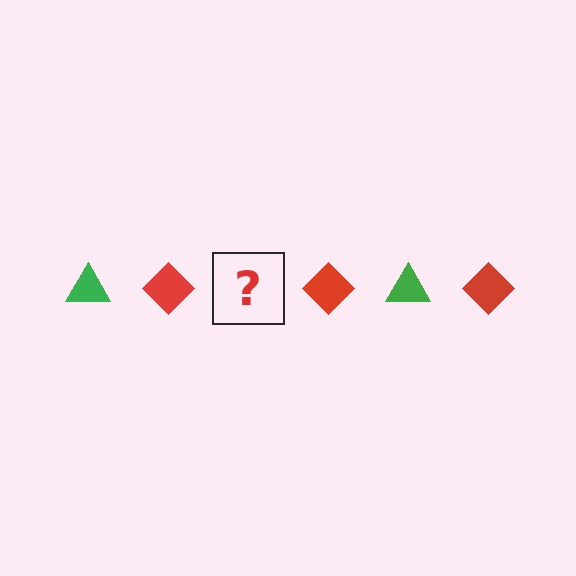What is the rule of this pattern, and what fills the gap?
The rule is that the pattern alternates between green triangle and red diamond. The gap should be filled with a green triangle.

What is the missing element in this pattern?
The missing element is a green triangle.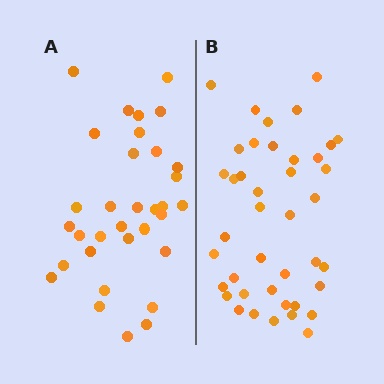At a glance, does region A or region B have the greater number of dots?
Region B (the right region) has more dots.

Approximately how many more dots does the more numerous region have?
Region B has roughly 8 or so more dots than region A.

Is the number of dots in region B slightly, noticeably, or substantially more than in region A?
Region B has only slightly more — the two regions are fairly close. The ratio is roughly 1.2 to 1.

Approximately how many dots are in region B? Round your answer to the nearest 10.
About 40 dots. (The exact count is 41, which rounds to 40.)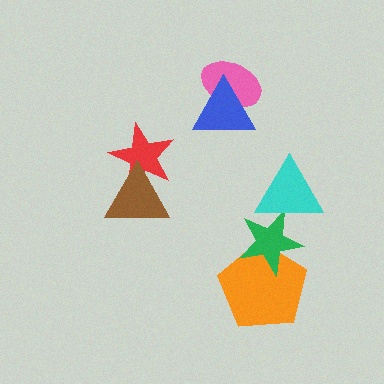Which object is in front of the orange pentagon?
The green star is in front of the orange pentagon.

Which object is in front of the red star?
The brown triangle is in front of the red star.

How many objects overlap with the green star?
2 objects overlap with the green star.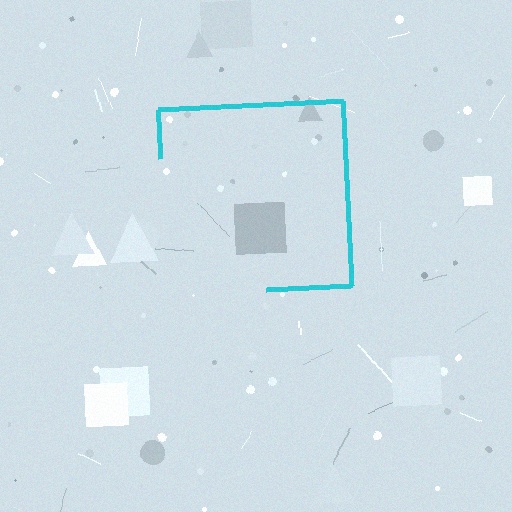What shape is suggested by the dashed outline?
The dashed outline suggests a square.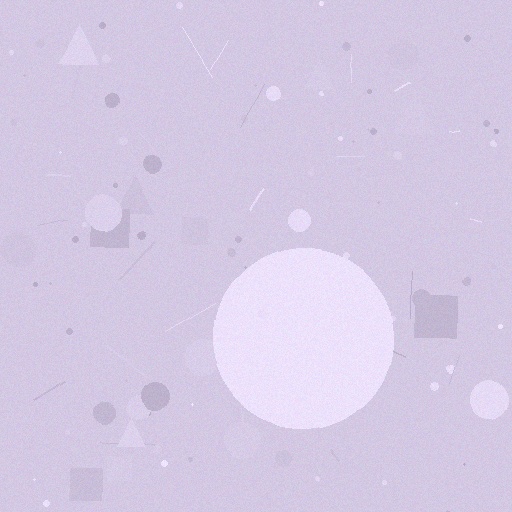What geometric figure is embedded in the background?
A circle is embedded in the background.